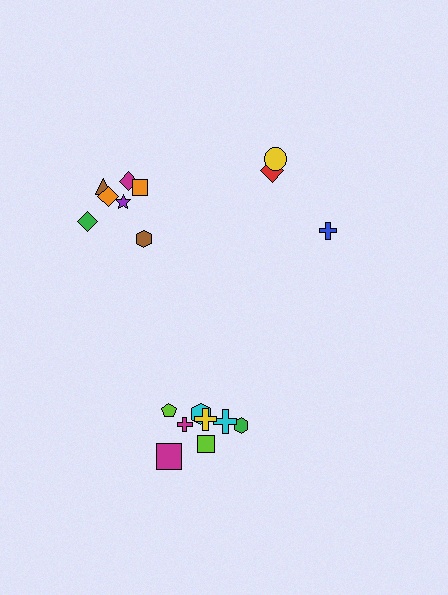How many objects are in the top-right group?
There are 3 objects.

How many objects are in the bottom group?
There are 8 objects.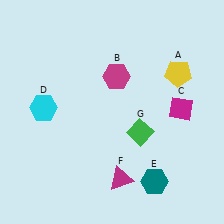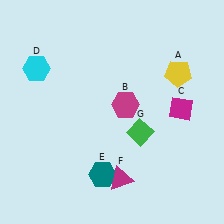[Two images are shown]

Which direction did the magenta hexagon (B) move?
The magenta hexagon (B) moved down.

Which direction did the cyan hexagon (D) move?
The cyan hexagon (D) moved up.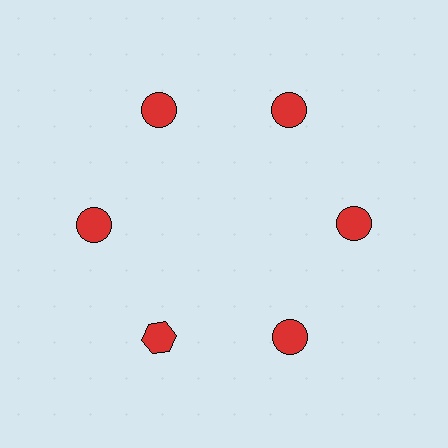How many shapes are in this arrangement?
There are 6 shapes arranged in a ring pattern.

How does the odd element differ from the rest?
It has a different shape: hexagon instead of circle.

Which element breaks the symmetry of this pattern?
The red hexagon at roughly the 7 o'clock position breaks the symmetry. All other shapes are red circles.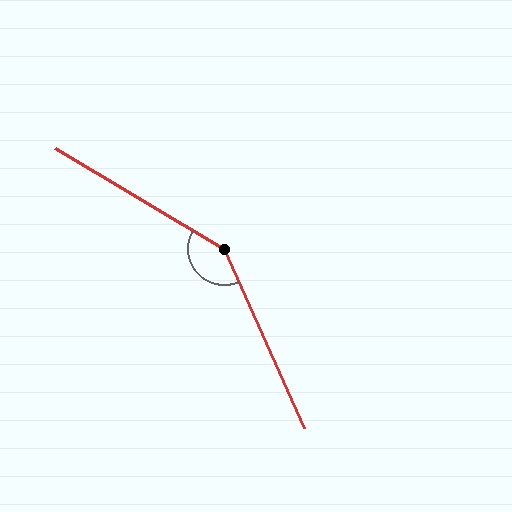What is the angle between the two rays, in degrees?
Approximately 145 degrees.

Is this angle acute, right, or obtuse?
It is obtuse.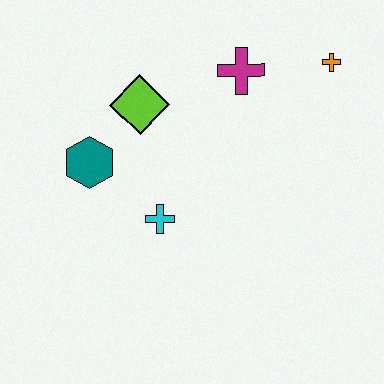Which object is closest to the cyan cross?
The teal hexagon is closest to the cyan cross.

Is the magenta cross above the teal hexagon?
Yes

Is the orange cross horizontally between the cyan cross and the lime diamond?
No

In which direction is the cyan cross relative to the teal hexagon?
The cyan cross is to the right of the teal hexagon.